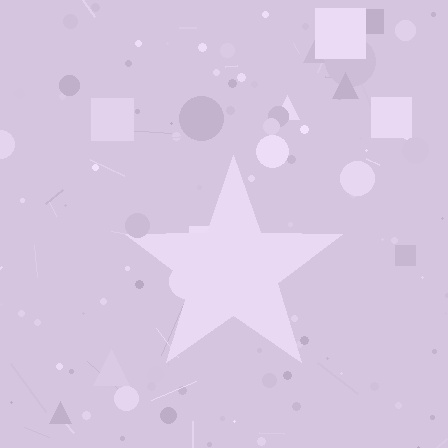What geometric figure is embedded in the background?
A star is embedded in the background.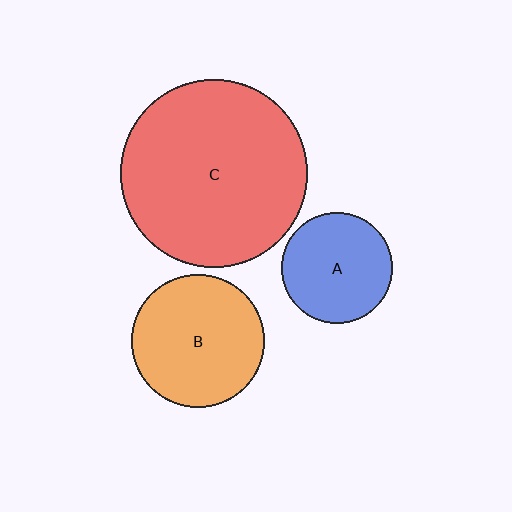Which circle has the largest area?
Circle C (red).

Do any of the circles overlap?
No, none of the circles overlap.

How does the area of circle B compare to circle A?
Approximately 1.4 times.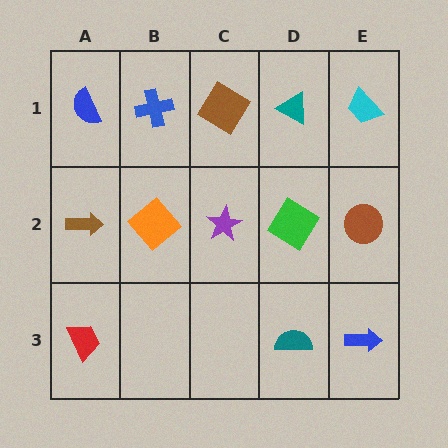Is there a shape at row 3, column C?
No, that cell is empty.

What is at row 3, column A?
A red trapezoid.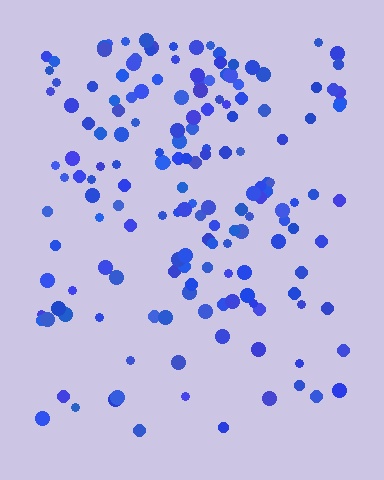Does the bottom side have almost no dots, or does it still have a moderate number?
Still a moderate number, just noticeably fewer than the top.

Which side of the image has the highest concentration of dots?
The top.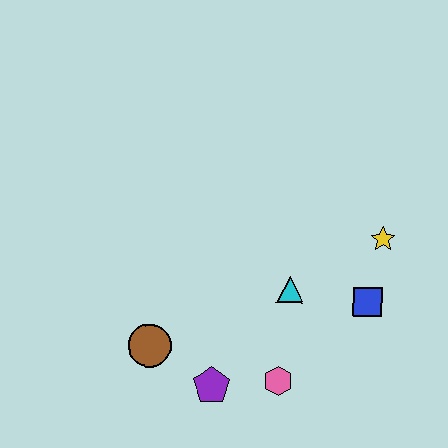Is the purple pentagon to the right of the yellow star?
No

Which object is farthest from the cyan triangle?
The brown circle is farthest from the cyan triangle.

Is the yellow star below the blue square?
No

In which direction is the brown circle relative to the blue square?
The brown circle is to the left of the blue square.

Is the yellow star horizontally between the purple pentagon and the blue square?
No